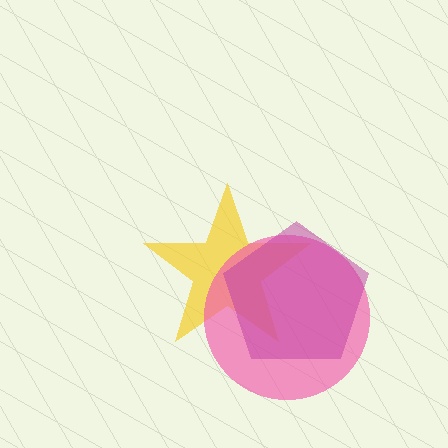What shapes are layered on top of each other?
The layered shapes are: a yellow star, a pink circle, a magenta pentagon.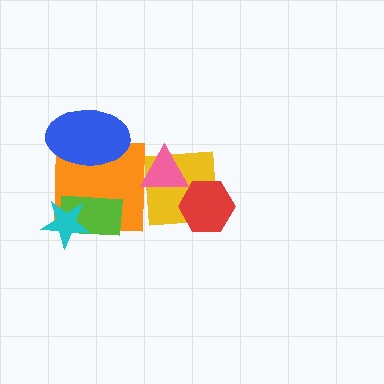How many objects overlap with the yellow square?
3 objects overlap with the yellow square.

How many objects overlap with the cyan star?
2 objects overlap with the cyan star.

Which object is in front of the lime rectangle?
The cyan star is in front of the lime rectangle.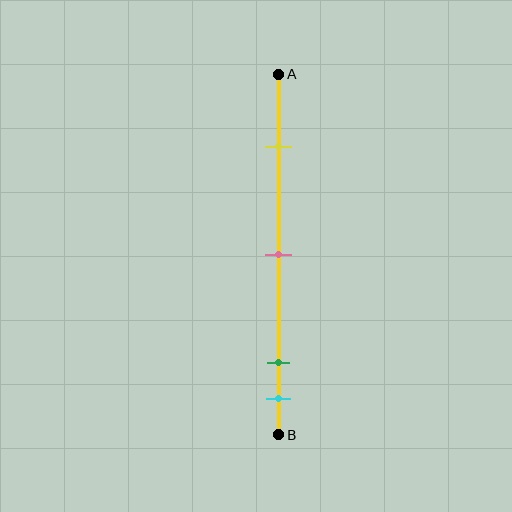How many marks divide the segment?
There are 4 marks dividing the segment.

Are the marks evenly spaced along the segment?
No, the marks are not evenly spaced.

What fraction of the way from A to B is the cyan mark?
The cyan mark is approximately 90% (0.9) of the way from A to B.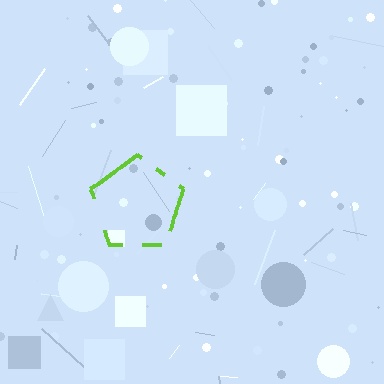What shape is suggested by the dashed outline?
The dashed outline suggests a pentagon.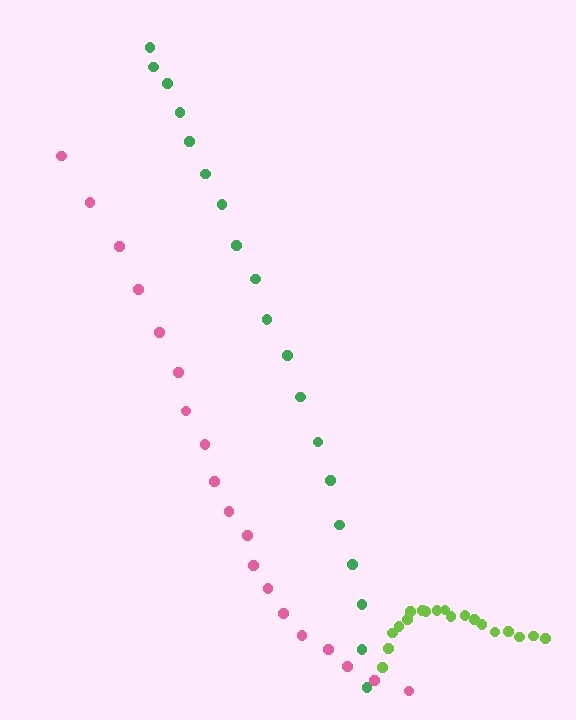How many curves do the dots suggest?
There are 3 distinct paths.